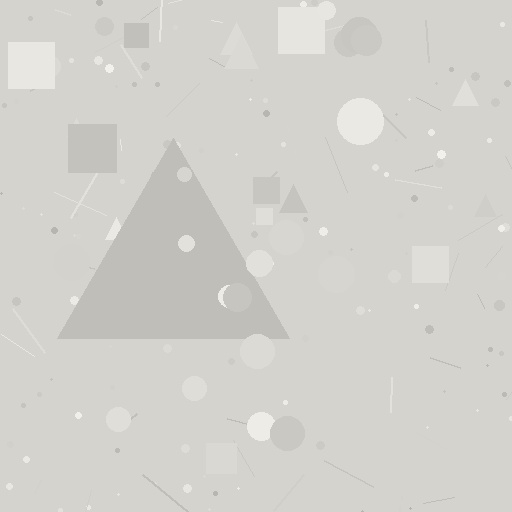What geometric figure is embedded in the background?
A triangle is embedded in the background.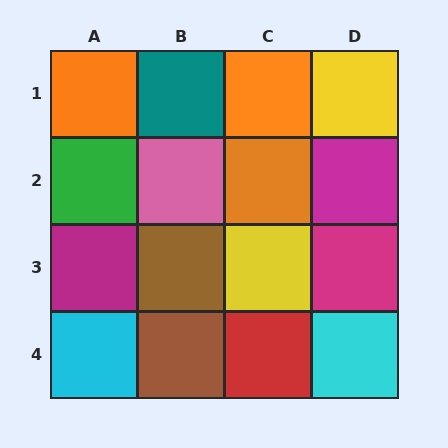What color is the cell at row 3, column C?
Yellow.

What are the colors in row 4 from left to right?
Cyan, brown, red, cyan.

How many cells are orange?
3 cells are orange.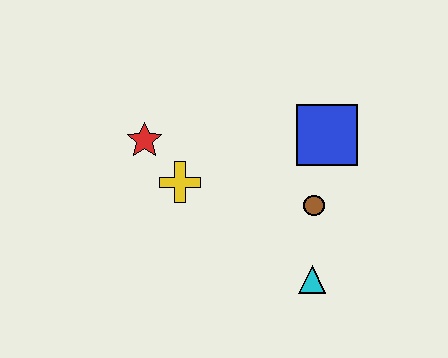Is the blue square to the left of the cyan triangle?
No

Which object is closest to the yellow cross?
The red star is closest to the yellow cross.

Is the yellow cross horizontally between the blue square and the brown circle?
No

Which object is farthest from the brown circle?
The red star is farthest from the brown circle.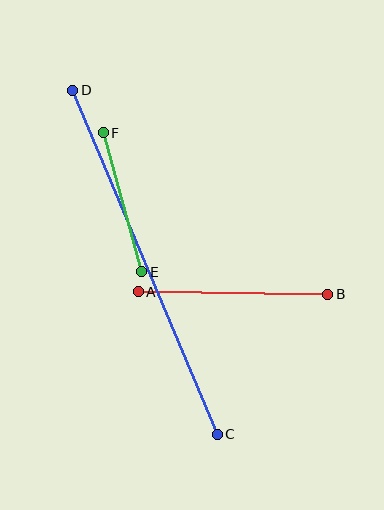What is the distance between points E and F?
The distance is approximately 144 pixels.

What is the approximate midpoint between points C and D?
The midpoint is at approximately (145, 262) pixels.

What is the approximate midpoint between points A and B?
The midpoint is at approximately (233, 293) pixels.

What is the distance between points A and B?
The distance is approximately 189 pixels.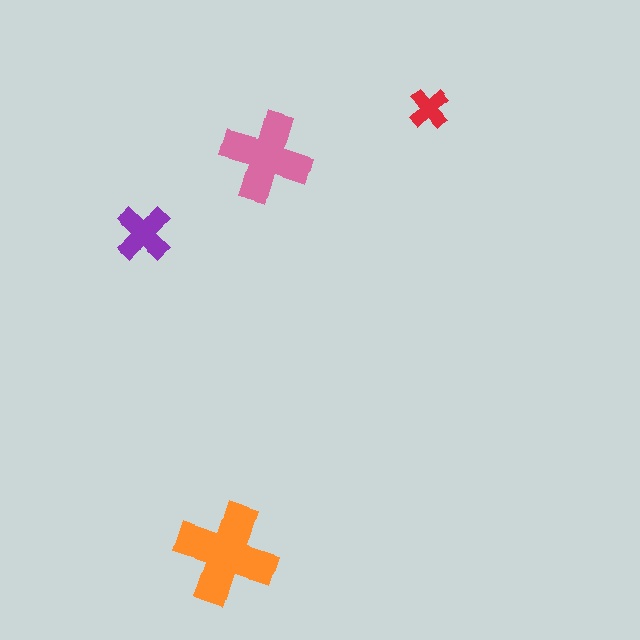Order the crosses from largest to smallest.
the orange one, the pink one, the purple one, the red one.